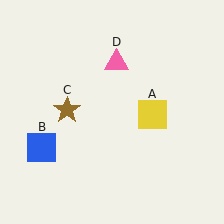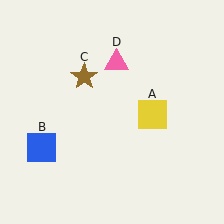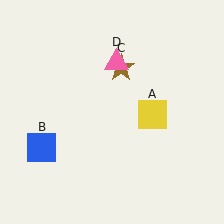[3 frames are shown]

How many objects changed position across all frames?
1 object changed position: brown star (object C).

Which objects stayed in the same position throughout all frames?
Yellow square (object A) and blue square (object B) and pink triangle (object D) remained stationary.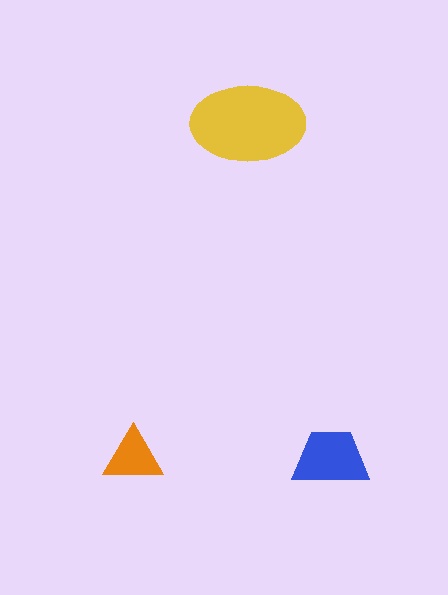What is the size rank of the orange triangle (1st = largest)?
3rd.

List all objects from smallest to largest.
The orange triangle, the blue trapezoid, the yellow ellipse.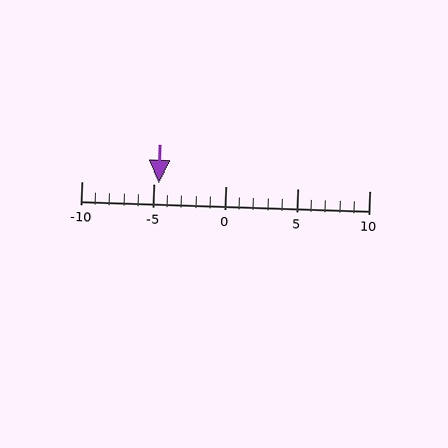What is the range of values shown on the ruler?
The ruler shows values from -10 to 10.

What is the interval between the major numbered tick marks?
The major tick marks are spaced 5 units apart.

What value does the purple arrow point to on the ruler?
The purple arrow points to approximately -5.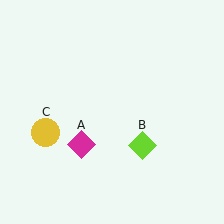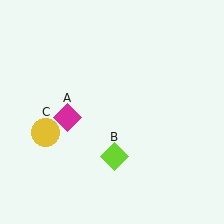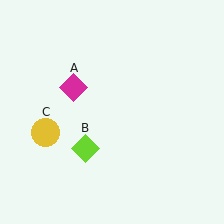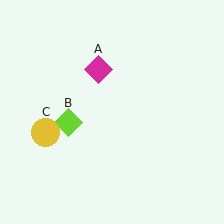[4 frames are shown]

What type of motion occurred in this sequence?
The magenta diamond (object A), lime diamond (object B) rotated clockwise around the center of the scene.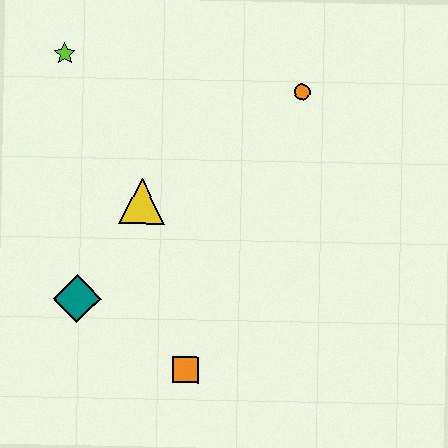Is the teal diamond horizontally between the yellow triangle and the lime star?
Yes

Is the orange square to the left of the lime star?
No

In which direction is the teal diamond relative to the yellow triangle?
The teal diamond is below the yellow triangle.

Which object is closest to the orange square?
The teal diamond is closest to the orange square.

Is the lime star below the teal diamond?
No